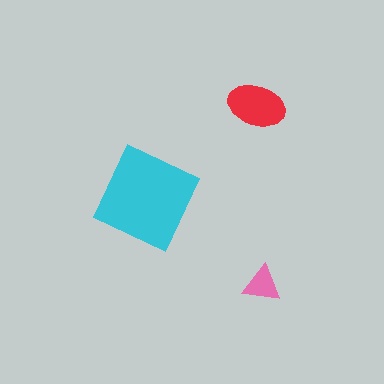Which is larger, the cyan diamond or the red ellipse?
The cyan diamond.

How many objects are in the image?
There are 3 objects in the image.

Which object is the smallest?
The pink triangle.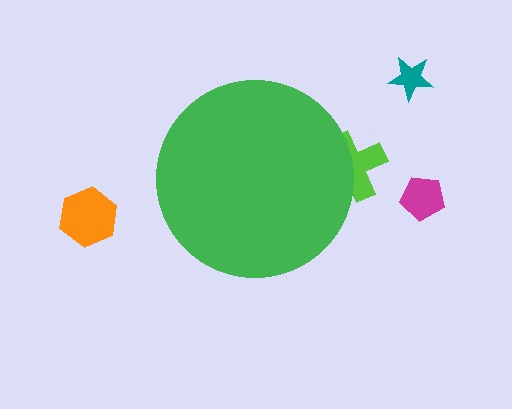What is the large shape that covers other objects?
A green circle.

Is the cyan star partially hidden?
Yes, the cyan star is partially hidden behind the green circle.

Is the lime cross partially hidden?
Yes, the lime cross is partially hidden behind the green circle.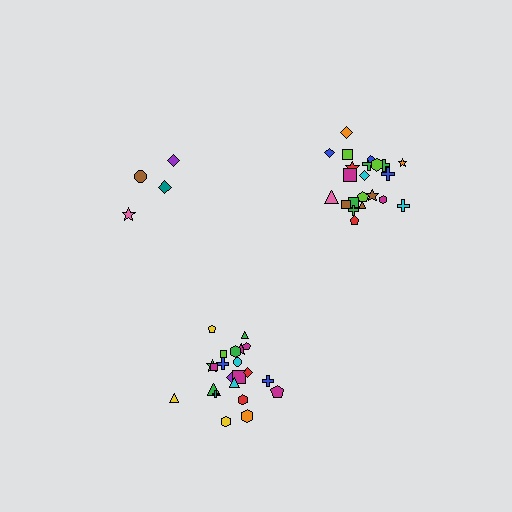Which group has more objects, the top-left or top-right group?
The top-right group.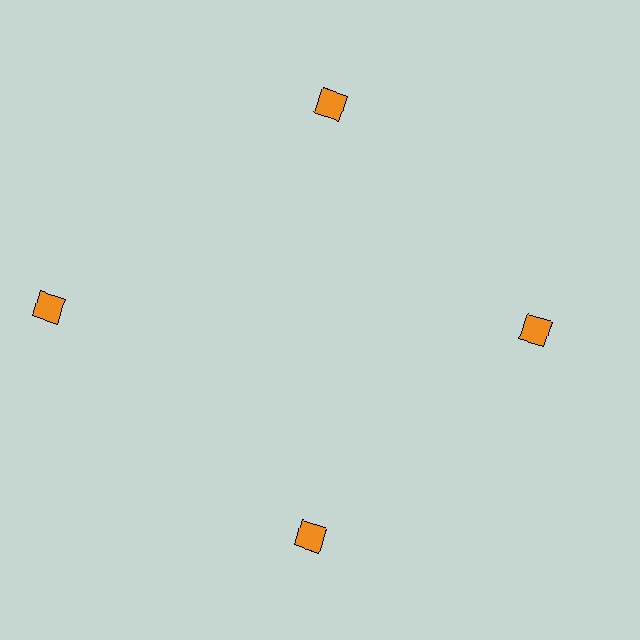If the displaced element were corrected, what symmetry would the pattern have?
It would have 4-fold rotational symmetry — the pattern would map onto itself every 90 degrees.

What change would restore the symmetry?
The symmetry would be restored by moving it inward, back onto the ring so that all 4 diamonds sit at equal angles and equal distance from the center.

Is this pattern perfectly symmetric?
No. The 4 orange diamonds are arranged in a ring, but one element near the 9 o'clock position is pushed outward from the center, breaking the 4-fold rotational symmetry.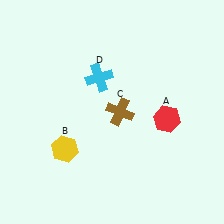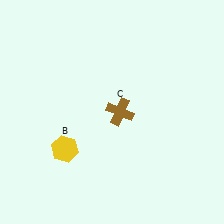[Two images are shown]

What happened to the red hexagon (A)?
The red hexagon (A) was removed in Image 2. It was in the bottom-right area of Image 1.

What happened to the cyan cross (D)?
The cyan cross (D) was removed in Image 2. It was in the top-left area of Image 1.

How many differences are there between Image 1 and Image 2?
There are 2 differences between the two images.